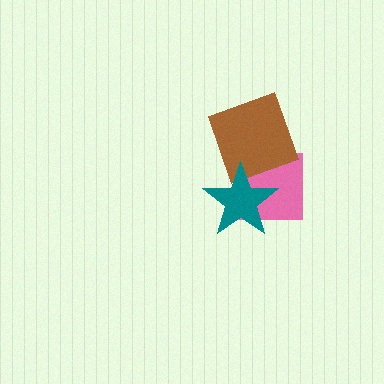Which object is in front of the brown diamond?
The teal star is in front of the brown diamond.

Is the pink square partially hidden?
Yes, it is partially covered by another shape.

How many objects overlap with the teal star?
2 objects overlap with the teal star.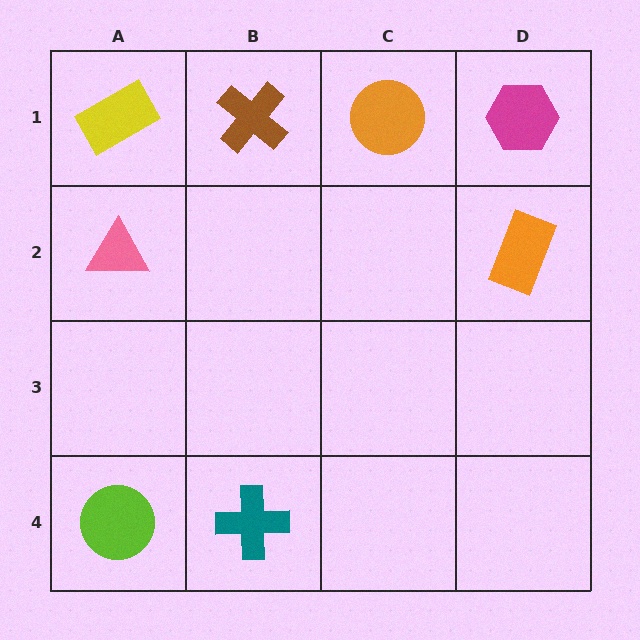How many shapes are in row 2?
2 shapes.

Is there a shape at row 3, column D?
No, that cell is empty.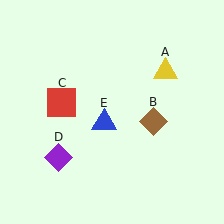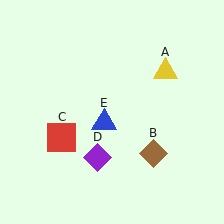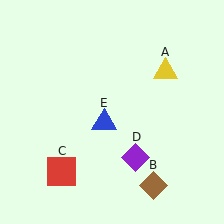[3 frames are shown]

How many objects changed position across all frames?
3 objects changed position: brown diamond (object B), red square (object C), purple diamond (object D).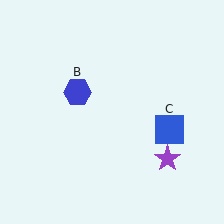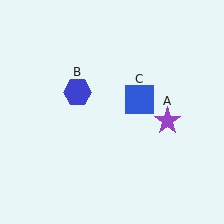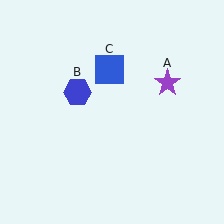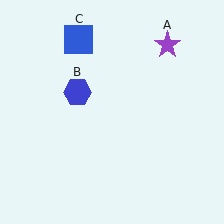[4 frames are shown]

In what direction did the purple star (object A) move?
The purple star (object A) moved up.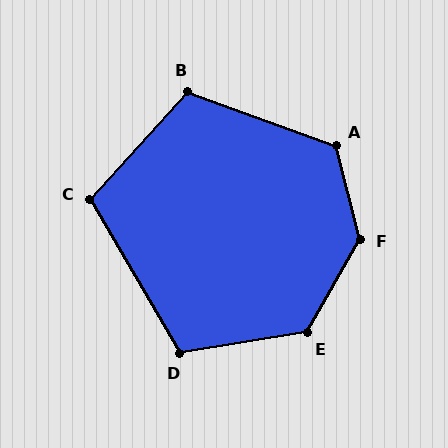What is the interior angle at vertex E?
Approximately 129 degrees (obtuse).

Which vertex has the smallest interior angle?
C, at approximately 107 degrees.